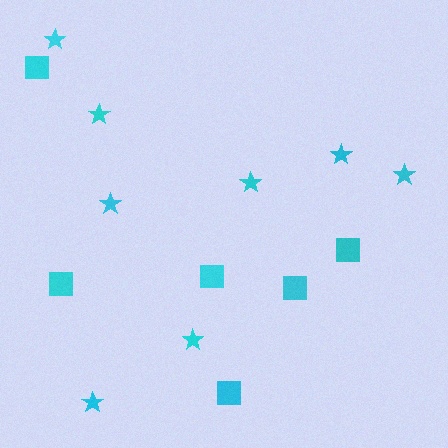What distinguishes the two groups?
There are 2 groups: one group of squares (6) and one group of stars (8).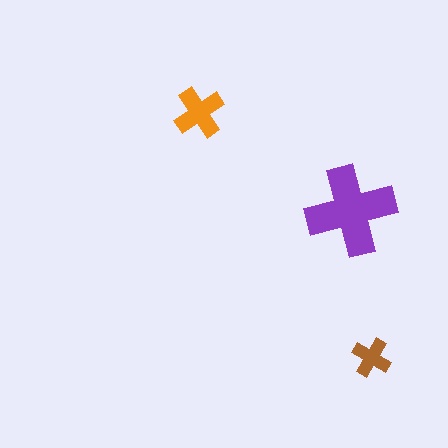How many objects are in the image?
There are 3 objects in the image.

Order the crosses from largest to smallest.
the purple one, the orange one, the brown one.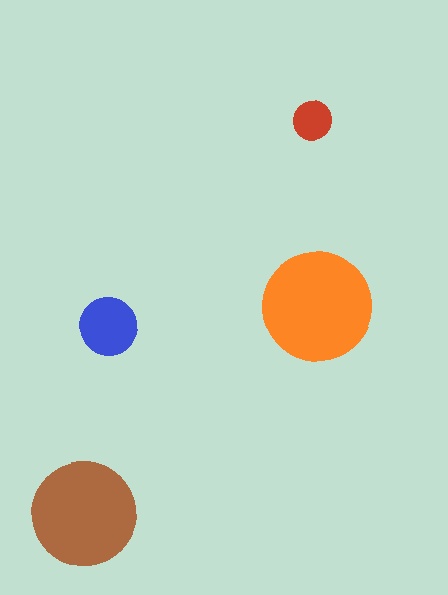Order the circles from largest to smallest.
the orange one, the brown one, the blue one, the red one.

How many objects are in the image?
There are 4 objects in the image.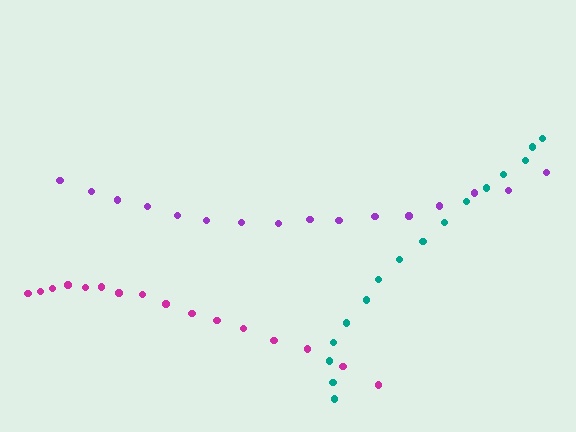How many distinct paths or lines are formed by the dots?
There are 3 distinct paths.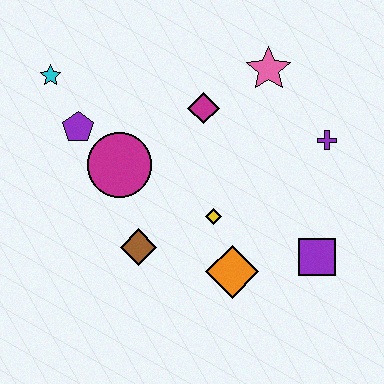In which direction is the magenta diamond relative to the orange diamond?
The magenta diamond is above the orange diamond.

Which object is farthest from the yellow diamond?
The cyan star is farthest from the yellow diamond.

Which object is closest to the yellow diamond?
The orange diamond is closest to the yellow diamond.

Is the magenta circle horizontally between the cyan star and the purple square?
Yes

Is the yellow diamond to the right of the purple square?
No